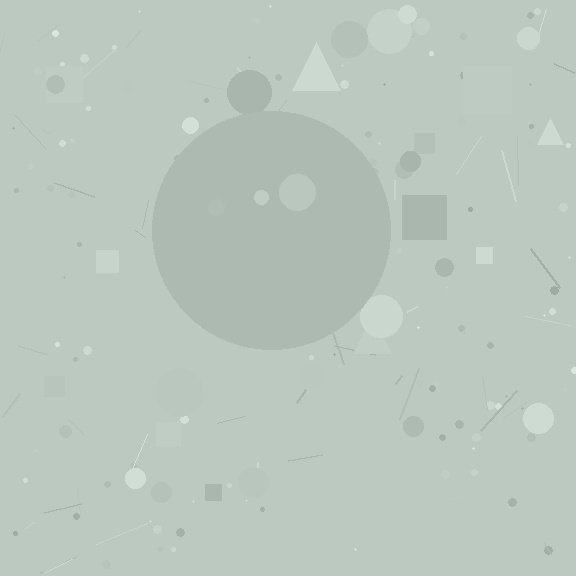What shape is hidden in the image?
A circle is hidden in the image.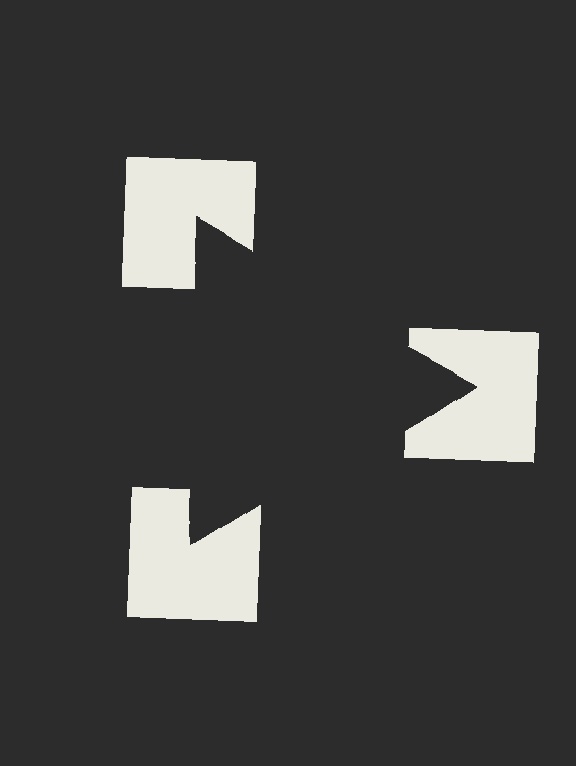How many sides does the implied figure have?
3 sides.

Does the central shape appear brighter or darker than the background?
It typically appears slightly darker than the background, even though no actual brightness change is drawn.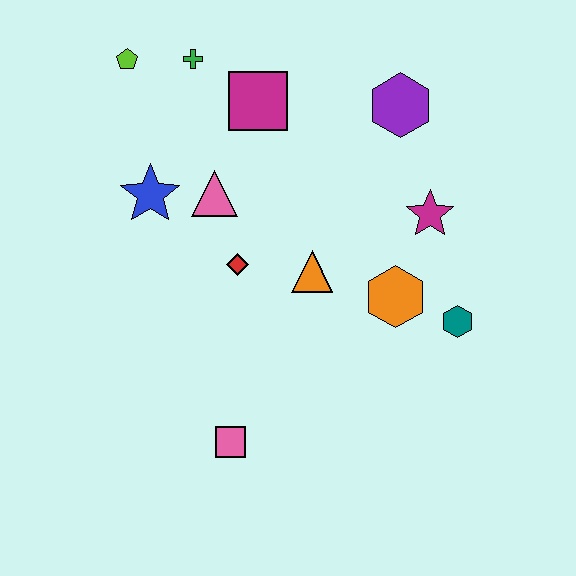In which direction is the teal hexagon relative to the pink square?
The teal hexagon is to the right of the pink square.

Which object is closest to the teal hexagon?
The orange hexagon is closest to the teal hexagon.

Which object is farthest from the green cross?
The pink square is farthest from the green cross.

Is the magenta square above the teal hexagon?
Yes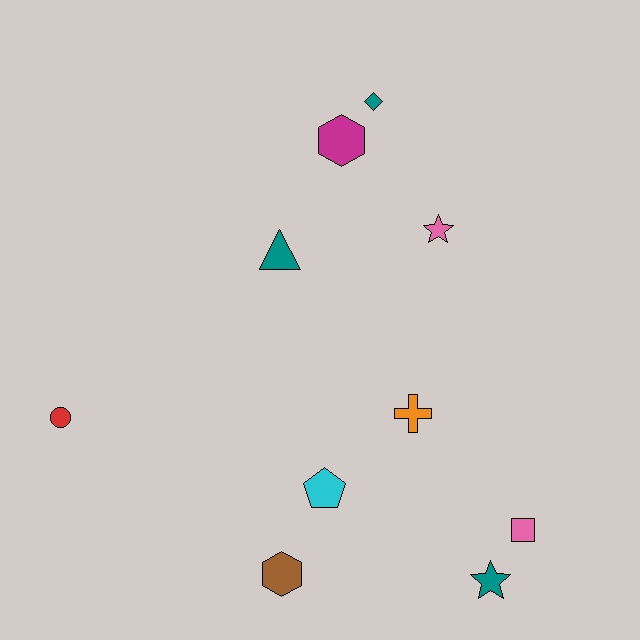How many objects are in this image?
There are 10 objects.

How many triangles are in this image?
There is 1 triangle.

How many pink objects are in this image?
There are 2 pink objects.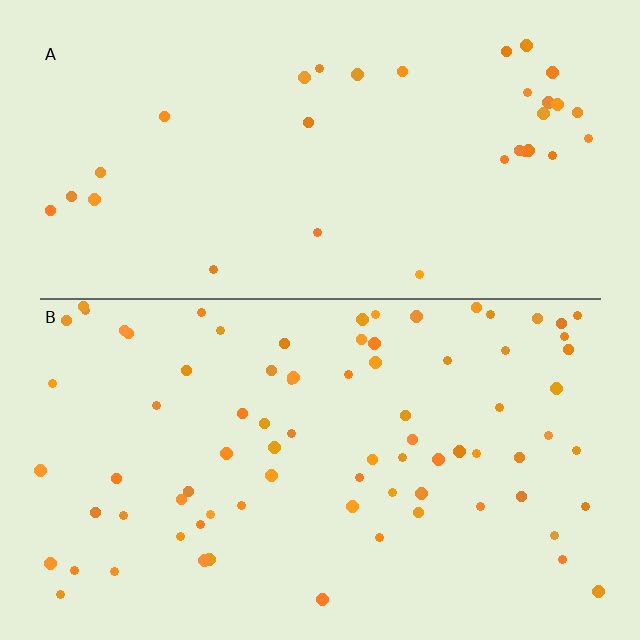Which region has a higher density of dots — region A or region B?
B (the bottom).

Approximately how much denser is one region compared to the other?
Approximately 2.4× — region B over region A.